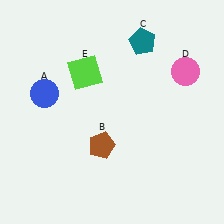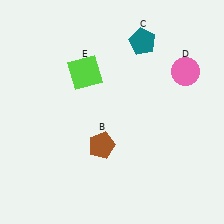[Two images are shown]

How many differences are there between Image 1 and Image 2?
There is 1 difference between the two images.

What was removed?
The blue circle (A) was removed in Image 2.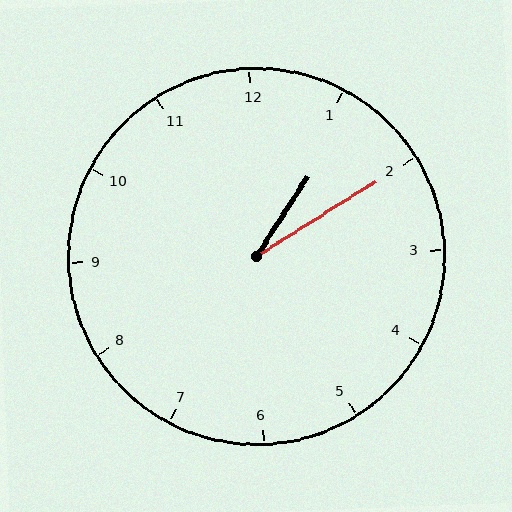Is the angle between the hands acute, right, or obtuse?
It is acute.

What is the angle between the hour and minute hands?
Approximately 25 degrees.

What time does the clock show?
1:10.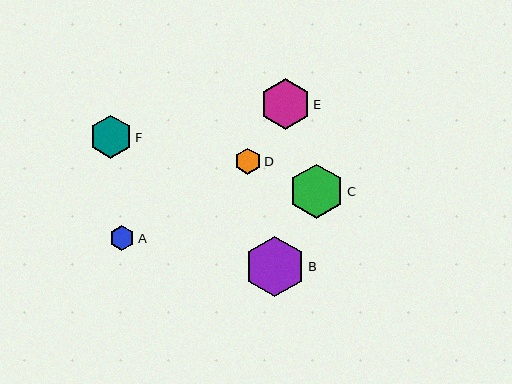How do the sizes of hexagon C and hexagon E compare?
Hexagon C and hexagon E are approximately the same size.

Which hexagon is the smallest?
Hexagon A is the smallest with a size of approximately 25 pixels.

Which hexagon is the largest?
Hexagon B is the largest with a size of approximately 61 pixels.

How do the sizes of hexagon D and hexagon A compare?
Hexagon D and hexagon A are approximately the same size.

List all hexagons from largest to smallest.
From largest to smallest: B, C, E, F, D, A.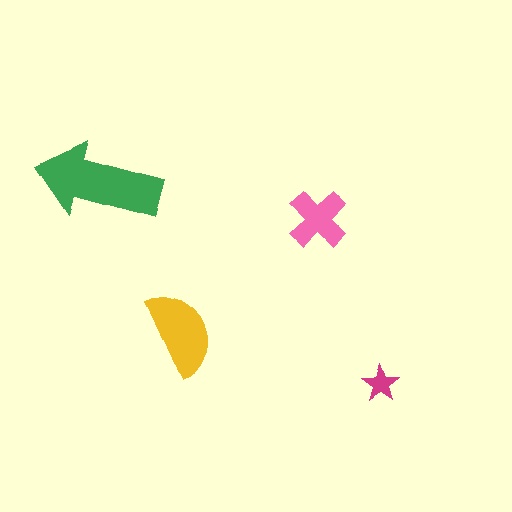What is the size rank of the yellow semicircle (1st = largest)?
2nd.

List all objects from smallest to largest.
The magenta star, the pink cross, the yellow semicircle, the green arrow.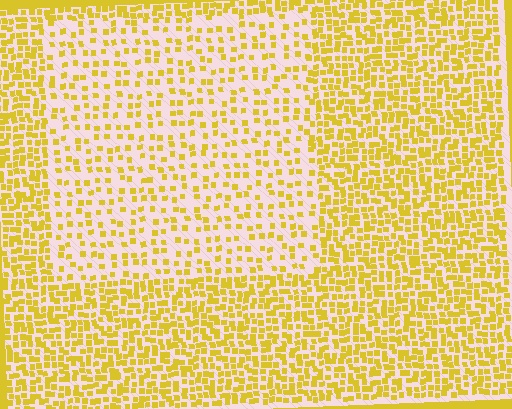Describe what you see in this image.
The image contains small yellow elements arranged at two different densities. A rectangle-shaped region is visible where the elements are less densely packed than the surrounding area.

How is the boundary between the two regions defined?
The boundary is defined by a change in element density (approximately 2.1x ratio). All elements are the same color, size, and shape.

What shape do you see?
I see a rectangle.